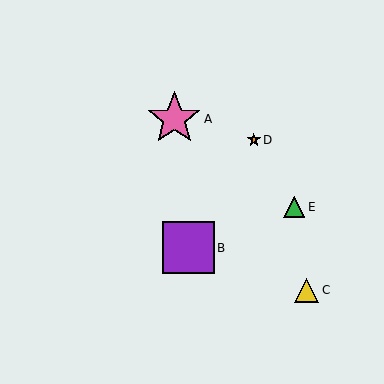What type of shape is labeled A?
Shape A is a pink star.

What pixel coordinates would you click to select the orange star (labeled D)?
Click at (254, 140) to select the orange star D.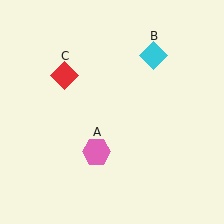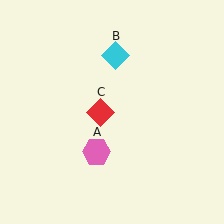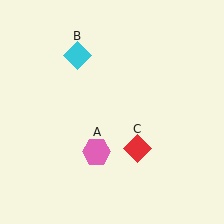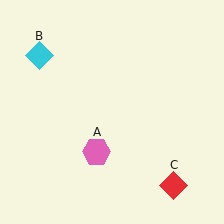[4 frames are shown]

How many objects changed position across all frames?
2 objects changed position: cyan diamond (object B), red diamond (object C).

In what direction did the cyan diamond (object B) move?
The cyan diamond (object B) moved left.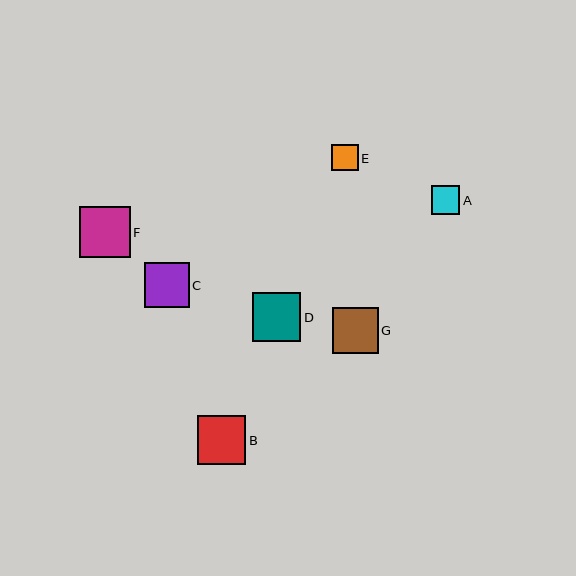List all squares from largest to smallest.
From largest to smallest: F, B, D, G, C, A, E.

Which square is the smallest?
Square E is the smallest with a size of approximately 26 pixels.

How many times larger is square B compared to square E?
Square B is approximately 1.9 times the size of square E.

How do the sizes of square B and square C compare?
Square B and square C are approximately the same size.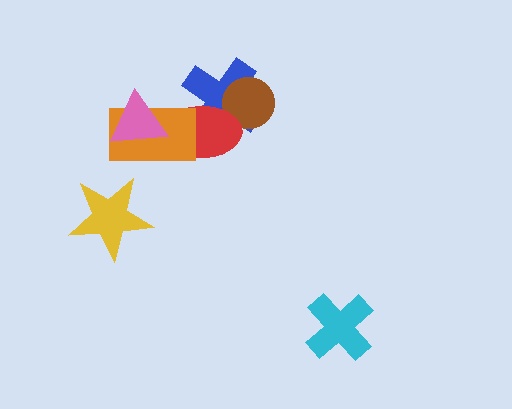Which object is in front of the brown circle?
The red ellipse is in front of the brown circle.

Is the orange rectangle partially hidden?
Yes, it is partially covered by another shape.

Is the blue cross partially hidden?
Yes, it is partially covered by another shape.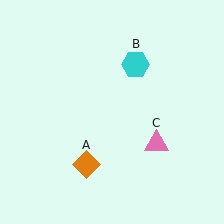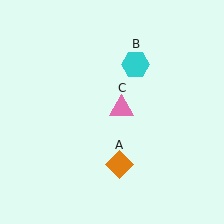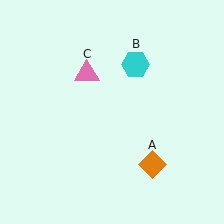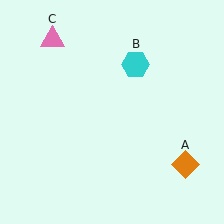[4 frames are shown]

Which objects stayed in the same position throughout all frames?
Cyan hexagon (object B) remained stationary.